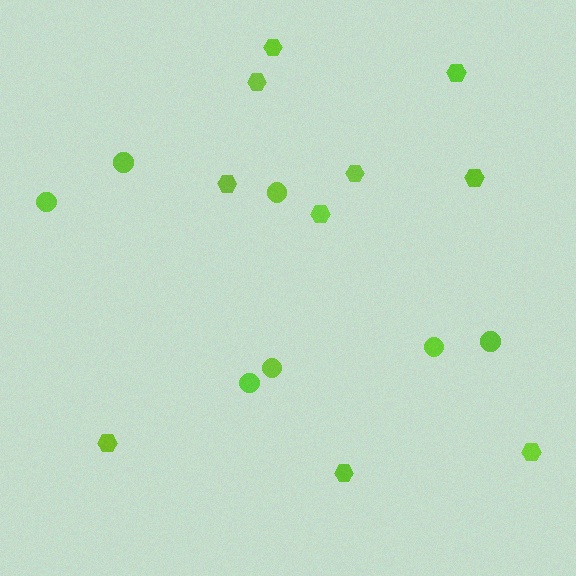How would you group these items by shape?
There are 2 groups: one group of hexagons (10) and one group of circles (7).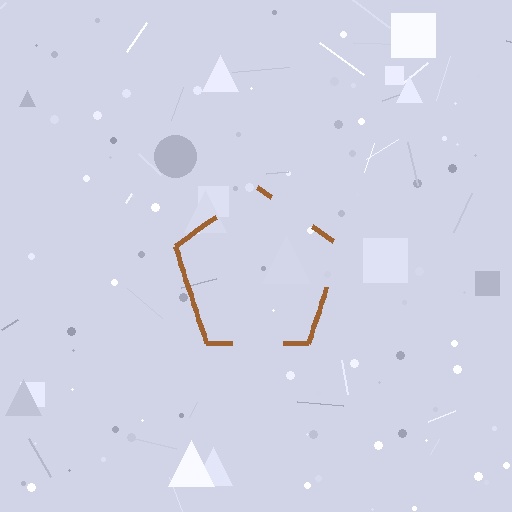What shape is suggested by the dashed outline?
The dashed outline suggests a pentagon.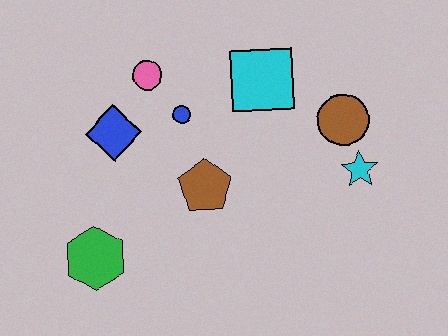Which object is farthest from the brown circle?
The green hexagon is farthest from the brown circle.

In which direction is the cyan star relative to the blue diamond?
The cyan star is to the right of the blue diamond.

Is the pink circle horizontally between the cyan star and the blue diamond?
Yes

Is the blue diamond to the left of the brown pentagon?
Yes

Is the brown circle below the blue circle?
Yes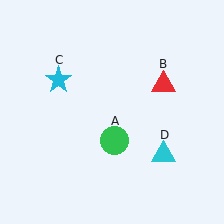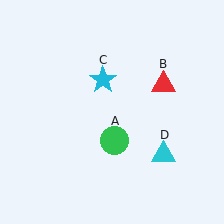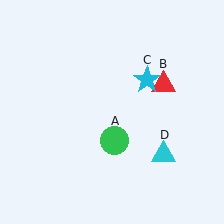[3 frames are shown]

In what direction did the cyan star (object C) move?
The cyan star (object C) moved right.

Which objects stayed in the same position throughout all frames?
Green circle (object A) and red triangle (object B) and cyan triangle (object D) remained stationary.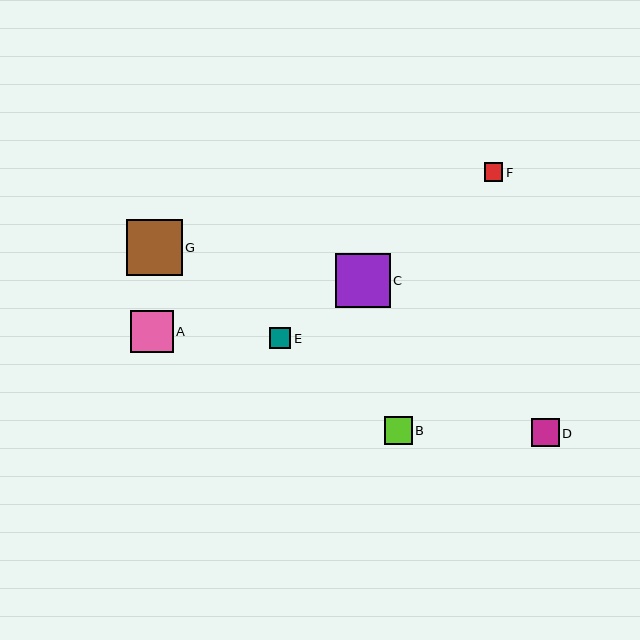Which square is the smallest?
Square F is the smallest with a size of approximately 19 pixels.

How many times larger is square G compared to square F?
Square G is approximately 3.0 times the size of square F.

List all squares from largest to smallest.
From largest to smallest: G, C, A, B, D, E, F.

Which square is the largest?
Square G is the largest with a size of approximately 56 pixels.